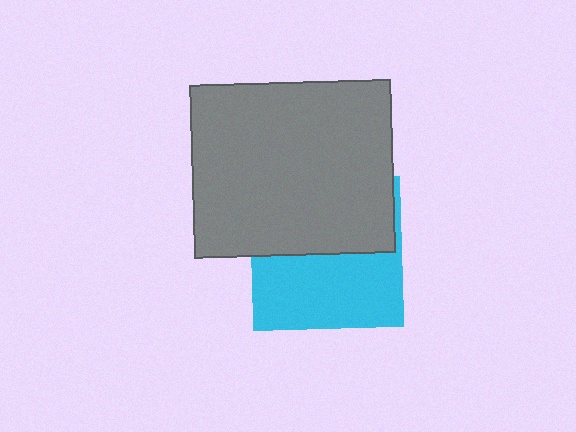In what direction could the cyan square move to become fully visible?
The cyan square could move down. That would shift it out from behind the gray rectangle entirely.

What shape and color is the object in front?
The object in front is a gray rectangle.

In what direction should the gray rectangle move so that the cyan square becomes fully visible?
The gray rectangle should move up. That is the shortest direction to clear the overlap and leave the cyan square fully visible.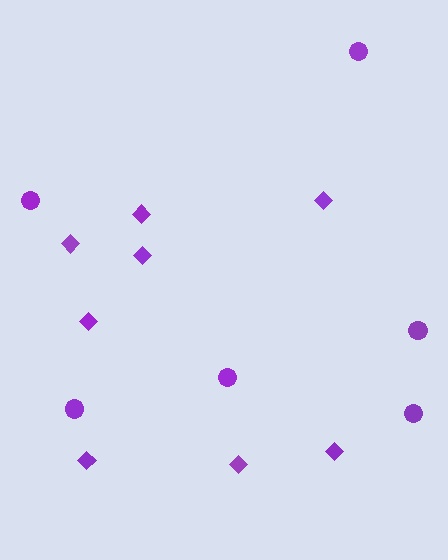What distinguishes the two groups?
There are 2 groups: one group of diamonds (8) and one group of circles (6).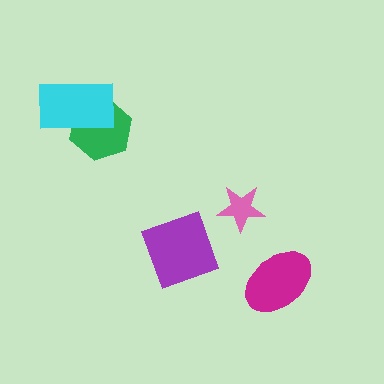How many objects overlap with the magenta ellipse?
0 objects overlap with the magenta ellipse.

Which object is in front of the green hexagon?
The cyan rectangle is in front of the green hexagon.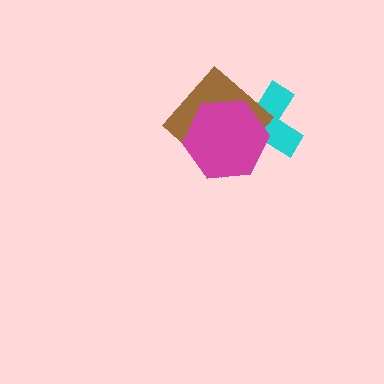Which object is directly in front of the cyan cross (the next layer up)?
The brown diamond is directly in front of the cyan cross.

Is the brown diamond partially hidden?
Yes, it is partially covered by another shape.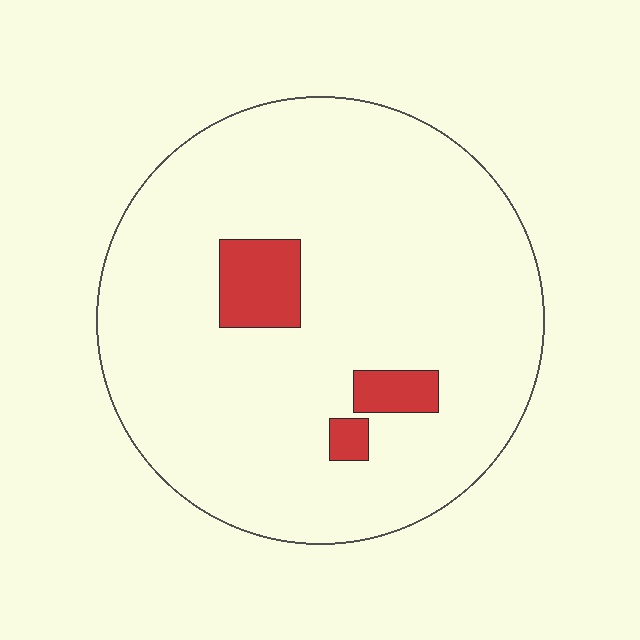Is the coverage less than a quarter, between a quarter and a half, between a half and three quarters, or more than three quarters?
Less than a quarter.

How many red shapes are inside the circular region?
3.